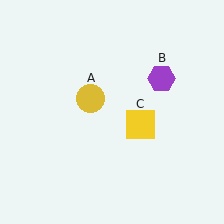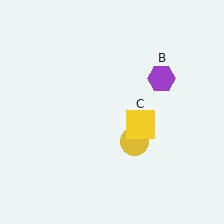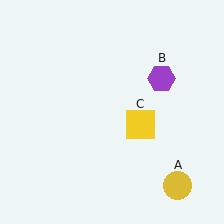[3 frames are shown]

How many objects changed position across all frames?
1 object changed position: yellow circle (object A).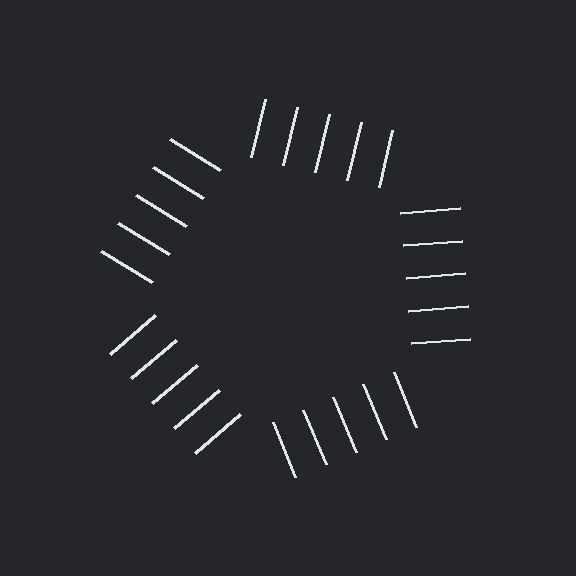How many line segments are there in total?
25 — 5 along each of the 5 edges.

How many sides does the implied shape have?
5 sides — the line-ends trace a pentagon.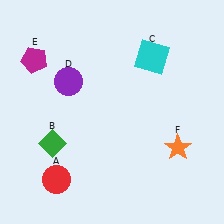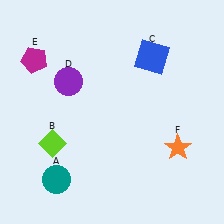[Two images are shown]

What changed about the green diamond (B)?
In Image 1, B is green. In Image 2, it changed to lime.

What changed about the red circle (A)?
In Image 1, A is red. In Image 2, it changed to teal.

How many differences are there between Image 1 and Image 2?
There are 3 differences between the two images.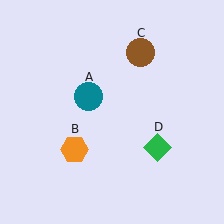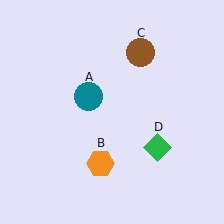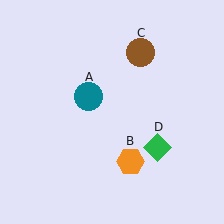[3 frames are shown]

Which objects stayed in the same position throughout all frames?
Teal circle (object A) and brown circle (object C) and green diamond (object D) remained stationary.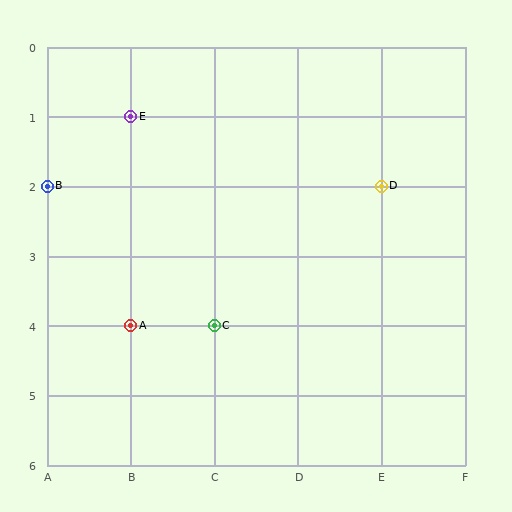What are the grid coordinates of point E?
Point E is at grid coordinates (B, 1).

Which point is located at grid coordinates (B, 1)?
Point E is at (B, 1).